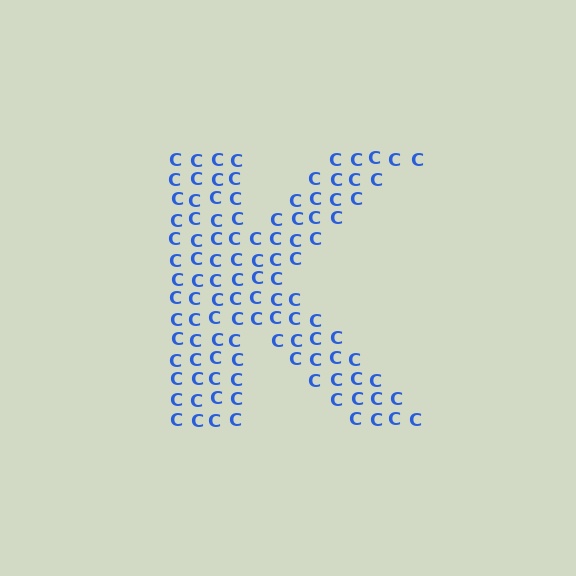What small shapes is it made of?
It is made of small letter C's.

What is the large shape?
The large shape is the letter K.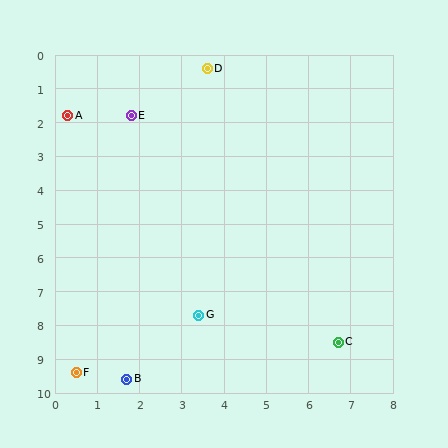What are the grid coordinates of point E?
Point E is at approximately (1.8, 1.8).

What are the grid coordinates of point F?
Point F is at approximately (0.5, 9.4).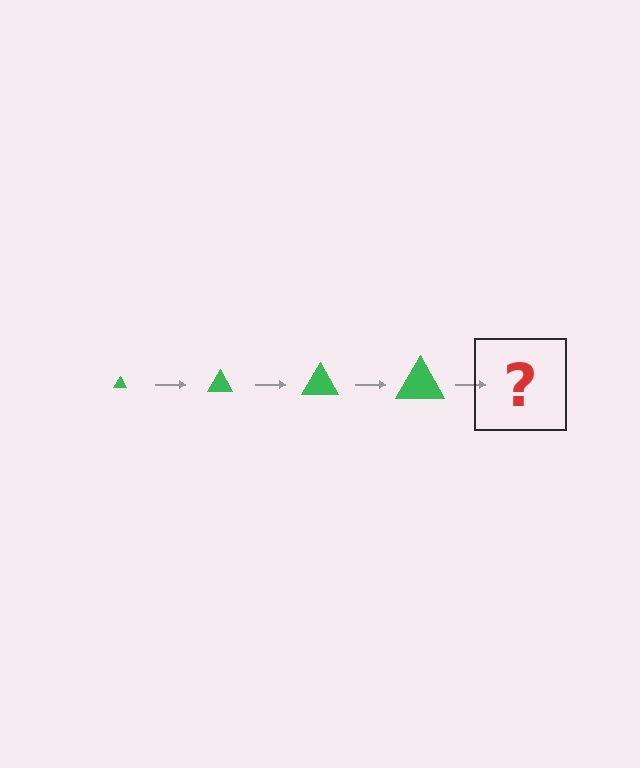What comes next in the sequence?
The next element should be a green triangle, larger than the previous one.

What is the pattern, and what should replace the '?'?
The pattern is that the triangle gets progressively larger each step. The '?' should be a green triangle, larger than the previous one.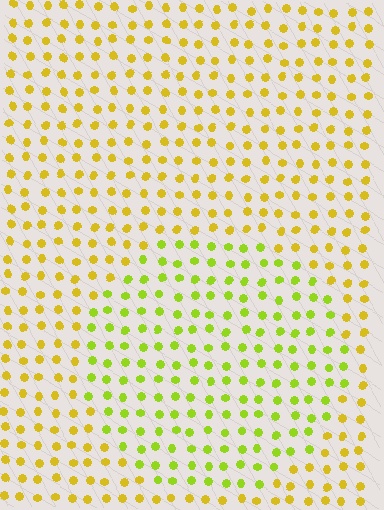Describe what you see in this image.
The image is filled with small yellow elements in a uniform arrangement. A circle-shaped region is visible where the elements are tinted to a slightly different hue, forming a subtle color boundary.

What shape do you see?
I see a circle.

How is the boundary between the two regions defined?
The boundary is defined purely by a slight shift in hue (about 32 degrees). Spacing, size, and orientation are identical on both sides.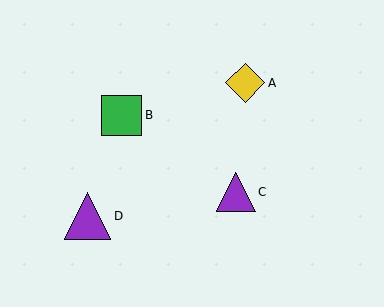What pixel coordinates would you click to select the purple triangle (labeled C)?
Click at (236, 192) to select the purple triangle C.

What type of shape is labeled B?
Shape B is a green square.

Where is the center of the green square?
The center of the green square is at (122, 115).